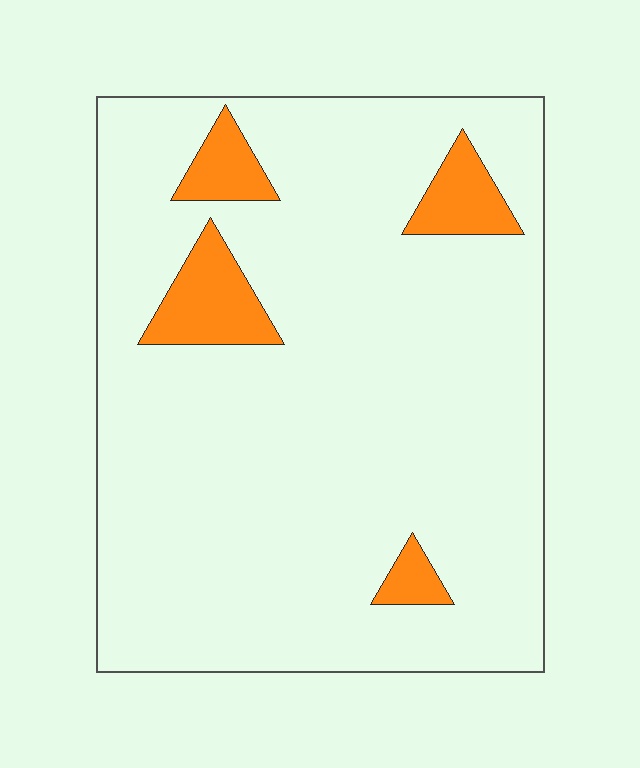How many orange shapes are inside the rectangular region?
4.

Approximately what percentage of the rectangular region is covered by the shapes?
Approximately 10%.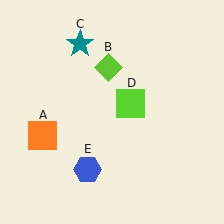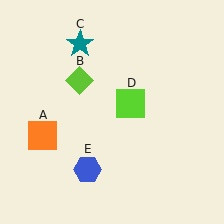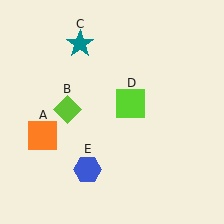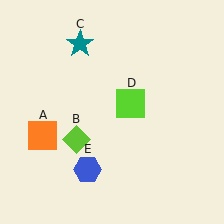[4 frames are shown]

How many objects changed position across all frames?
1 object changed position: lime diamond (object B).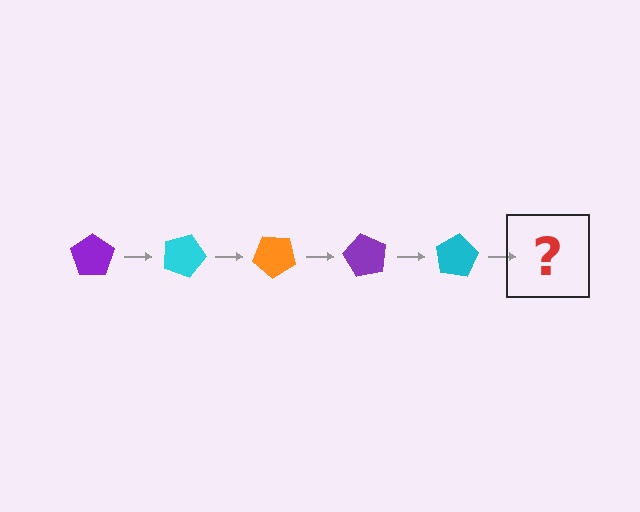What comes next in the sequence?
The next element should be an orange pentagon, rotated 100 degrees from the start.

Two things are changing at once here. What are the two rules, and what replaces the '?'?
The two rules are that it rotates 20 degrees each step and the color cycles through purple, cyan, and orange. The '?' should be an orange pentagon, rotated 100 degrees from the start.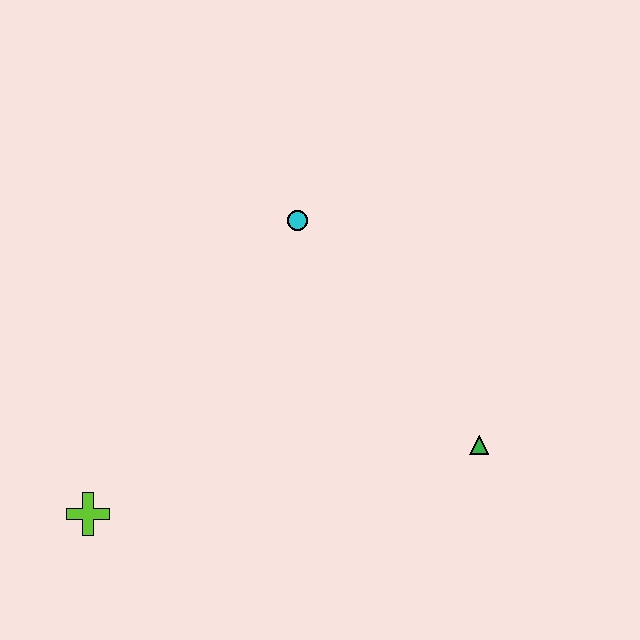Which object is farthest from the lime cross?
The green triangle is farthest from the lime cross.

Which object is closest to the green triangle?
The cyan circle is closest to the green triangle.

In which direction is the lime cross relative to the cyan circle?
The lime cross is below the cyan circle.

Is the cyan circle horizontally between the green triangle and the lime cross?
Yes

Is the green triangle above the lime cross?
Yes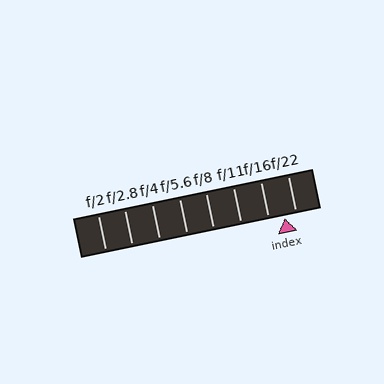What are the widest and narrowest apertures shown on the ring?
The widest aperture shown is f/2 and the narrowest is f/22.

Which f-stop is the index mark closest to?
The index mark is closest to f/22.